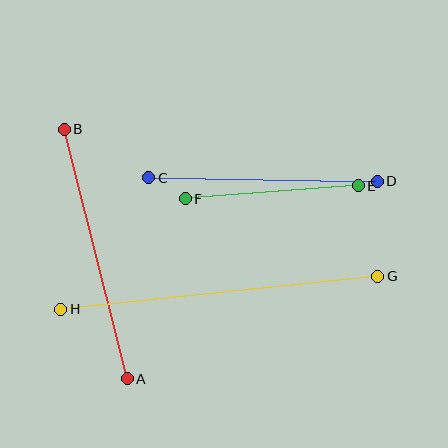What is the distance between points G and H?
The distance is approximately 319 pixels.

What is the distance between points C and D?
The distance is approximately 228 pixels.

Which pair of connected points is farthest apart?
Points G and H are farthest apart.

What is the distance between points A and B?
The distance is approximately 257 pixels.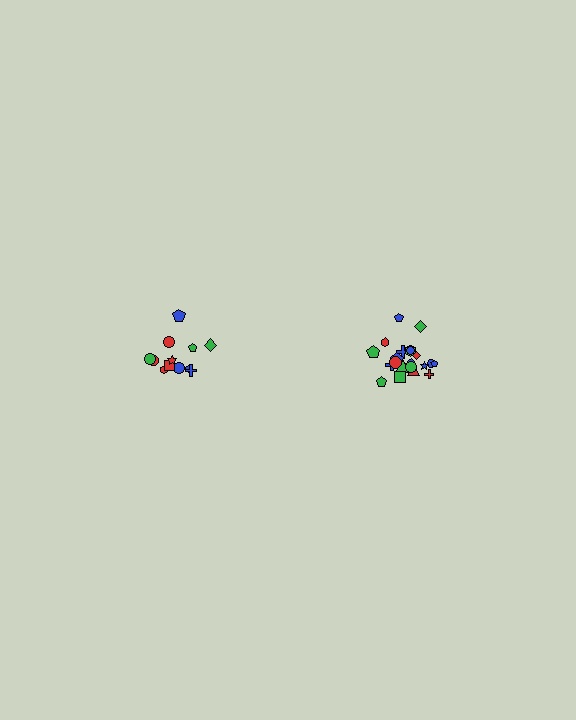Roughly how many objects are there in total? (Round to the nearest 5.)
Roughly 35 objects in total.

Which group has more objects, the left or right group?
The right group.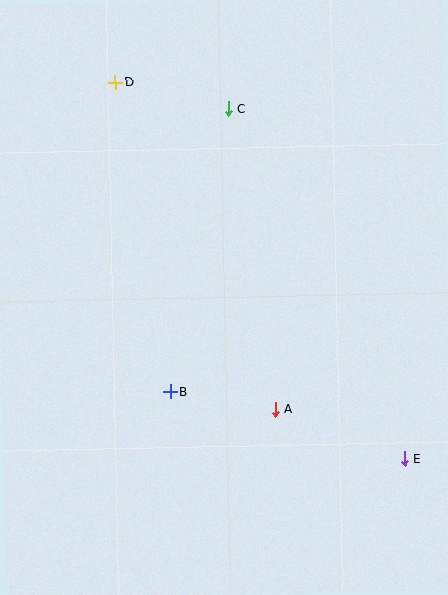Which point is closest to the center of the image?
Point B at (170, 392) is closest to the center.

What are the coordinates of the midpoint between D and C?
The midpoint between D and C is at (172, 95).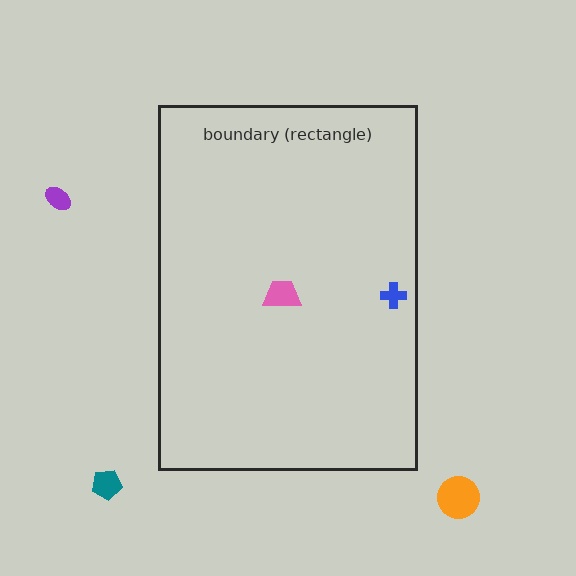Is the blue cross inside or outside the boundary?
Inside.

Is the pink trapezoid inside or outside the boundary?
Inside.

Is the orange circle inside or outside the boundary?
Outside.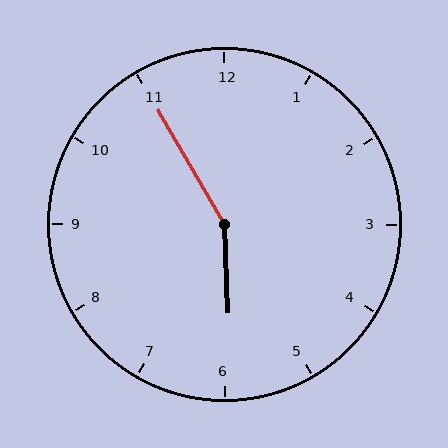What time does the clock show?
5:55.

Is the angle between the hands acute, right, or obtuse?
It is obtuse.